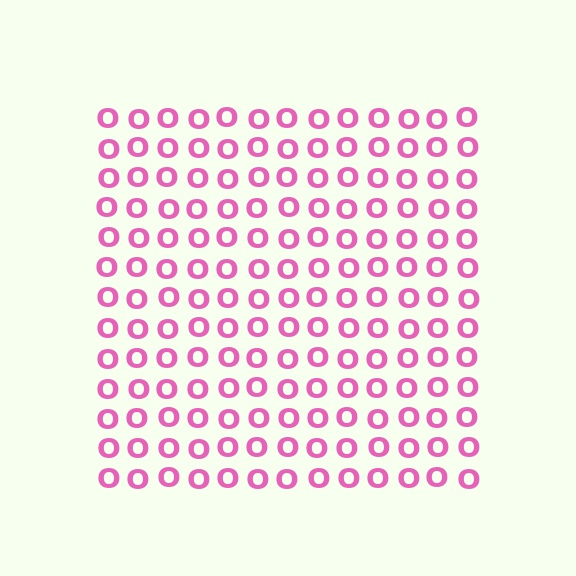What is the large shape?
The large shape is a square.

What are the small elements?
The small elements are letter O's.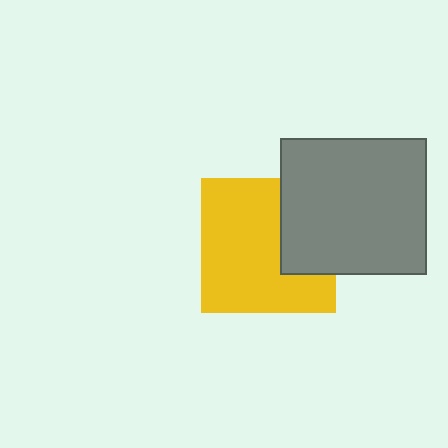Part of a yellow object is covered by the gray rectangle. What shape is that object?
It is a square.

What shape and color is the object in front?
The object in front is a gray rectangle.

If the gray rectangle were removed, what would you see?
You would see the complete yellow square.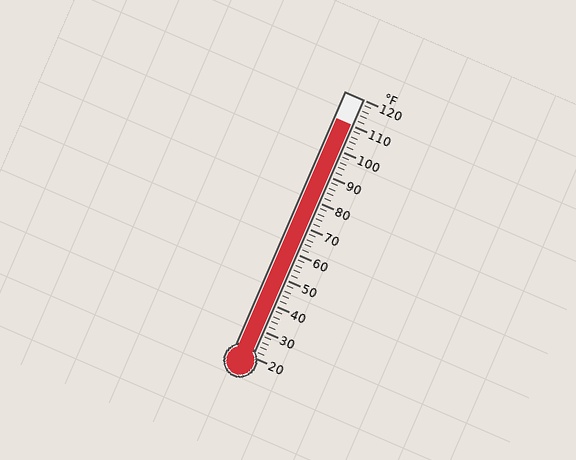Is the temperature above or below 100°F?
The temperature is above 100°F.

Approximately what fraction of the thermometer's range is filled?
The thermometer is filled to approximately 90% of its range.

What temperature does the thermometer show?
The thermometer shows approximately 110°F.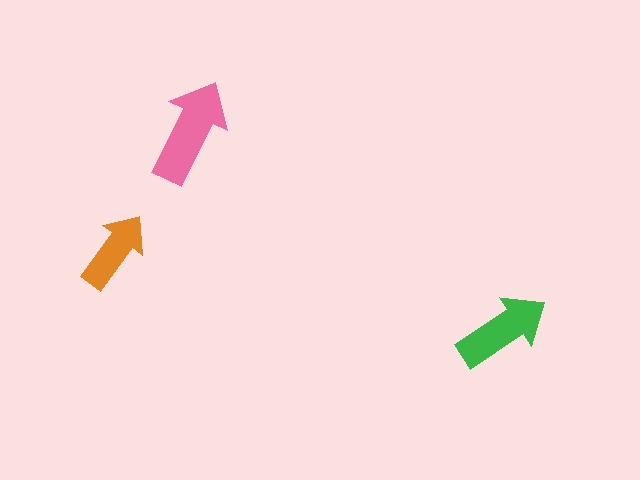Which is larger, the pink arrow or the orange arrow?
The pink one.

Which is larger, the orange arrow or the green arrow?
The green one.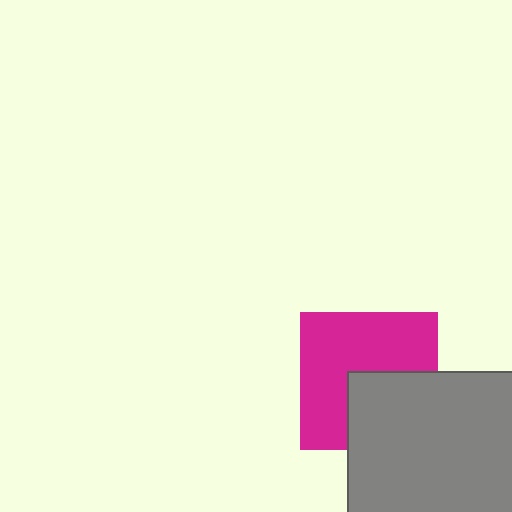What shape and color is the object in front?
The object in front is a gray square.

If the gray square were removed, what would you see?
You would see the complete magenta square.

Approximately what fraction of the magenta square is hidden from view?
Roughly 37% of the magenta square is hidden behind the gray square.